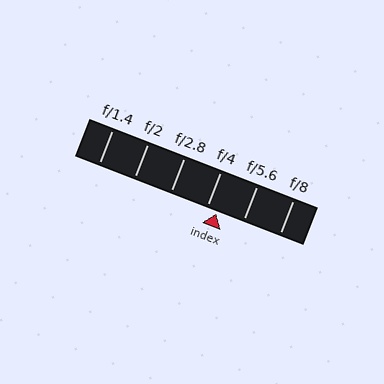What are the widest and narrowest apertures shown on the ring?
The widest aperture shown is f/1.4 and the narrowest is f/8.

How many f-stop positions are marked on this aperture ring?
There are 6 f-stop positions marked.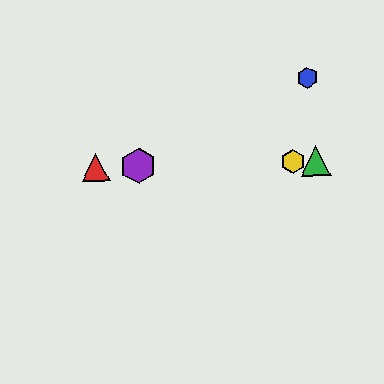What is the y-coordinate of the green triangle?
The green triangle is at y≈161.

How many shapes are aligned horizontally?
4 shapes (the red triangle, the green triangle, the yellow hexagon, the purple hexagon) are aligned horizontally.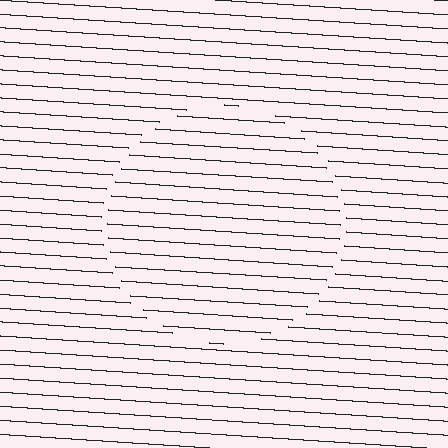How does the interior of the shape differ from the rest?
The interior of the shape contains the same grating, shifted by half a period — the contour is defined by the phase discontinuity where line-ends from the inner and outer gratings abut.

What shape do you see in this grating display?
An illusory circle. The interior of the shape contains the same grating, shifted by half a period — the contour is defined by the phase discontinuity where line-ends from the inner and outer gratings abut.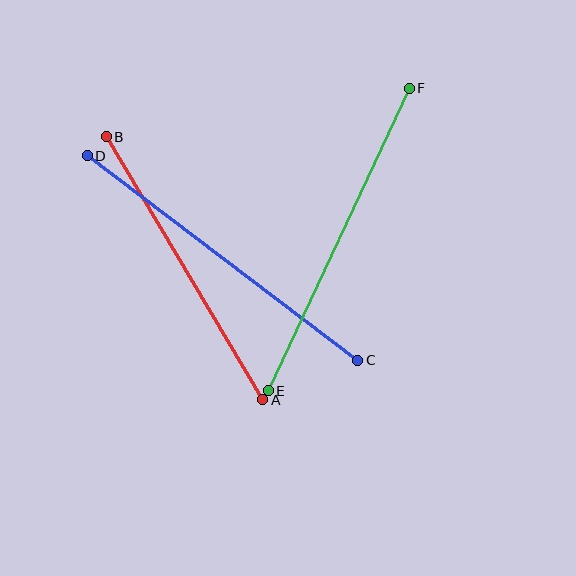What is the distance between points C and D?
The distance is approximately 339 pixels.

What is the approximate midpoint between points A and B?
The midpoint is at approximately (185, 268) pixels.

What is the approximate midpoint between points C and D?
The midpoint is at approximately (222, 258) pixels.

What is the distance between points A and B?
The distance is approximately 306 pixels.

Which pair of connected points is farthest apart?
Points C and D are farthest apart.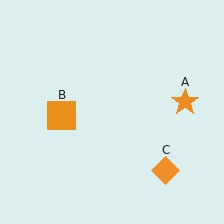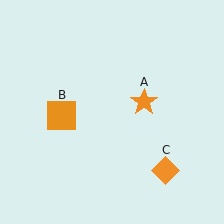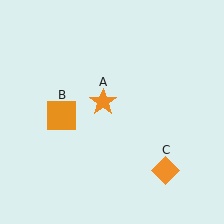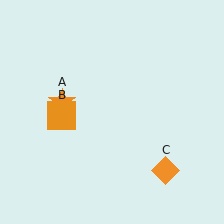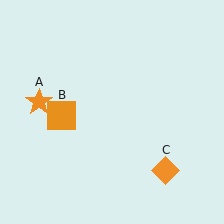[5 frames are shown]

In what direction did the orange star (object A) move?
The orange star (object A) moved left.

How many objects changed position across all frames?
1 object changed position: orange star (object A).